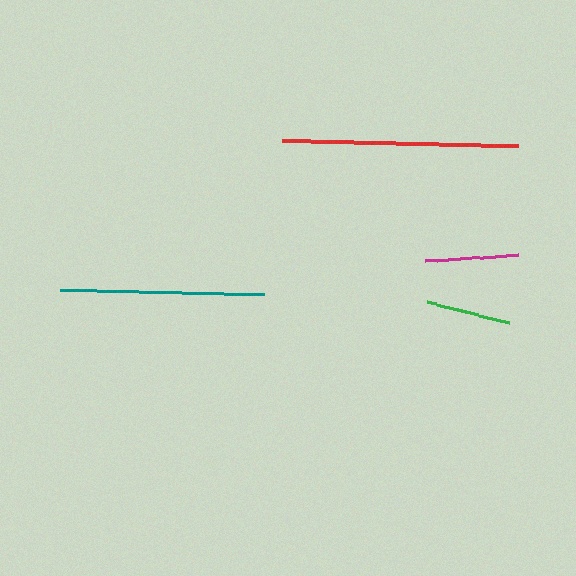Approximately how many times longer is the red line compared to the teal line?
The red line is approximately 1.2 times the length of the teal line.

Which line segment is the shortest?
The green line is the shortest at approximately 85 pixels.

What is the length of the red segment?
The red segment is approximately 236 pixels long.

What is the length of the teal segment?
The teal segment is approximately 204 pixels long.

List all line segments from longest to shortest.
From longest to shortest: red, teal, magenta, green.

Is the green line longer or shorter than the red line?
The red line is longer than the green line.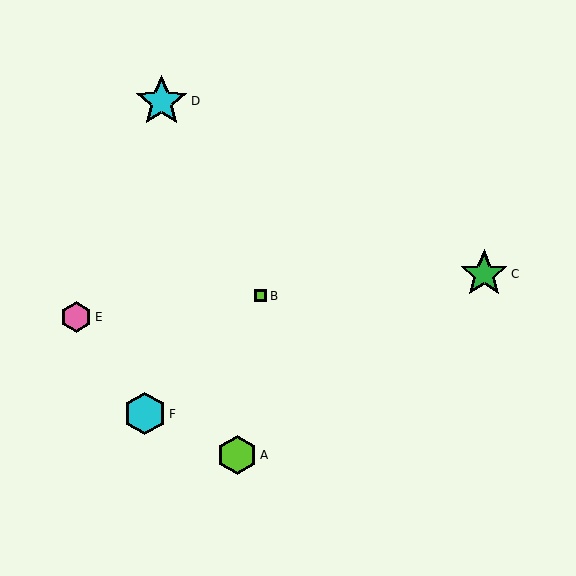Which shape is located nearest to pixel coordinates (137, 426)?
The cyan hexagon (labeled F) at (145, 414) is nearest to that location.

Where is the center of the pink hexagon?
The center of the pink hexagon is at (76, 317).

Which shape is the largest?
The cyan star (labeled D) is the largest.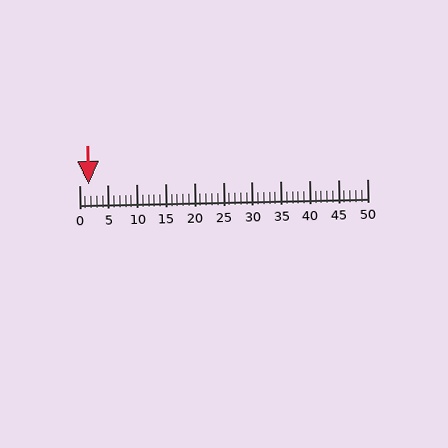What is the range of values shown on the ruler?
The ruler shows values from 0 to 50.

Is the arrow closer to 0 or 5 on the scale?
The arrow is closer to 0.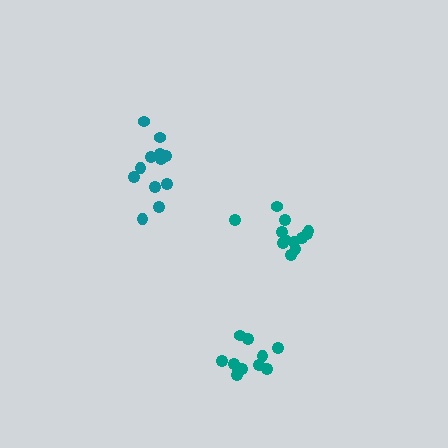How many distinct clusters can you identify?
There are 3 distinct clusters.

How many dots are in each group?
Group 1: 11 dots, Group 2: 12 dots, Group 3: 13 dots (36 total).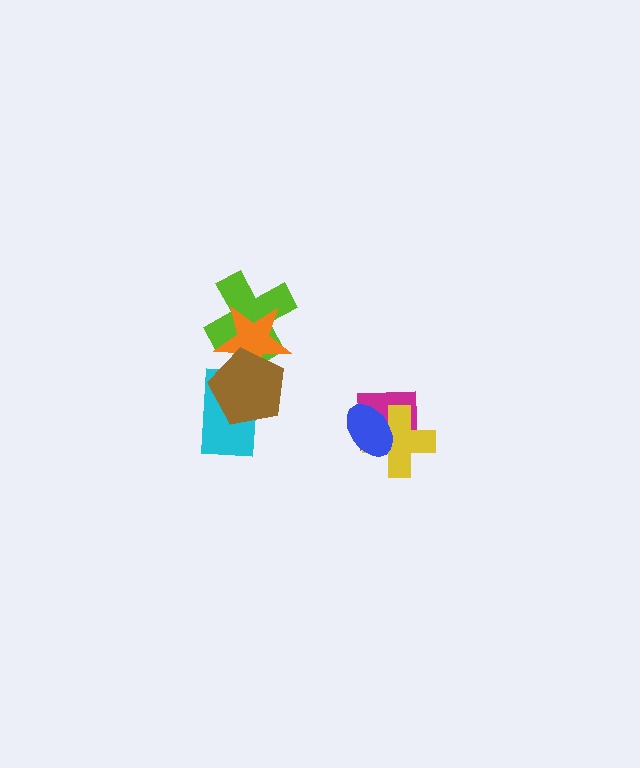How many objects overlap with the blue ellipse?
2 objects overlap with the blue ellipse.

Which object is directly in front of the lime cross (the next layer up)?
The orange star is directly in front of the lime cross.